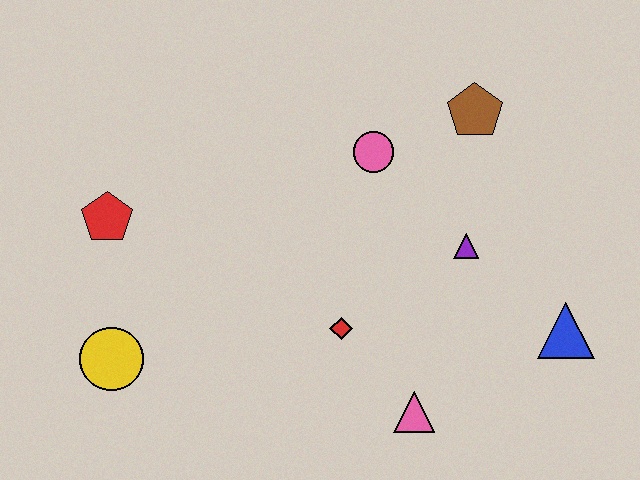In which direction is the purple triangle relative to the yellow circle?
The purple triangle is to the right of the yellow circle.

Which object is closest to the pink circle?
The brown pentagon is closest to the pink circle.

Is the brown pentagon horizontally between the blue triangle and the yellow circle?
Yes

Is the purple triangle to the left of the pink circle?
No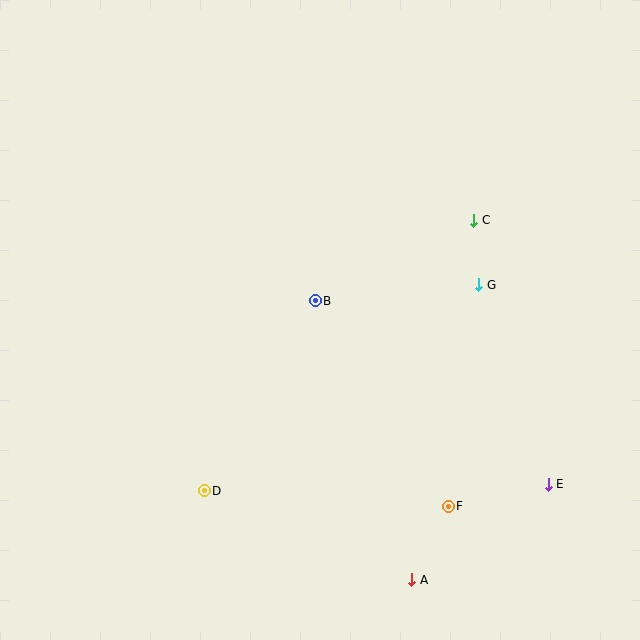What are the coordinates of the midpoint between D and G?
The midpoint between D and G is at (341, 388).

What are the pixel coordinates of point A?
Point A is at (412, 580).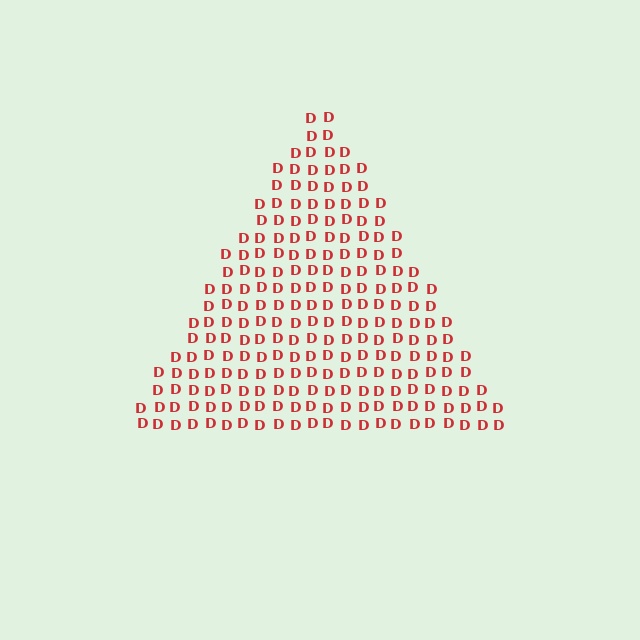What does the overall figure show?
The overall figure shows a triangle.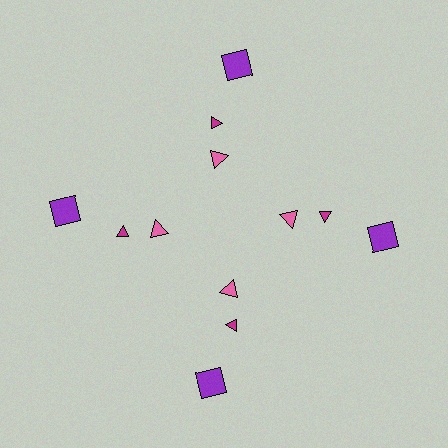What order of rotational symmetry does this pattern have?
This pattern has 4-fold rotational symmetry.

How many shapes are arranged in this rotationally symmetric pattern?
There are 12 shapes, arranged in 4 groups of 3.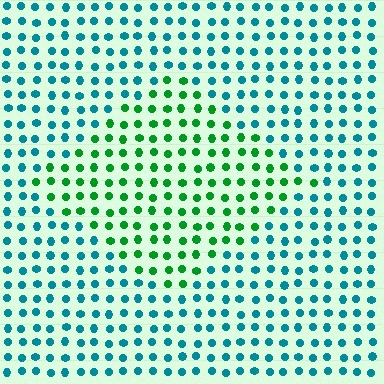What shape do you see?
I see a diamond.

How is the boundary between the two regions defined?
The boundary is defined purely by a slight shift in hue (about 52 degrees). Spacing, size, and orientation are identical on both sides.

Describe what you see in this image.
The image is filled with small teal elements in a uniform arrangement. A diamond-shaped region is visible where the elements are tinted to a slightly different hue, forming a subtle color boundary.